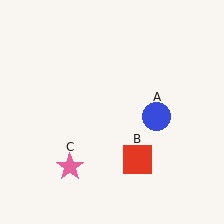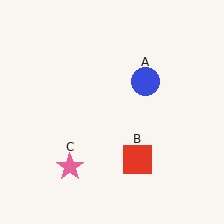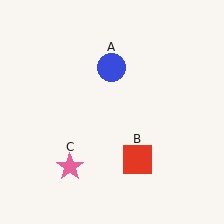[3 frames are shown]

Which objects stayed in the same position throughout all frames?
Red square (object B) and pink star (object C) remained stationary.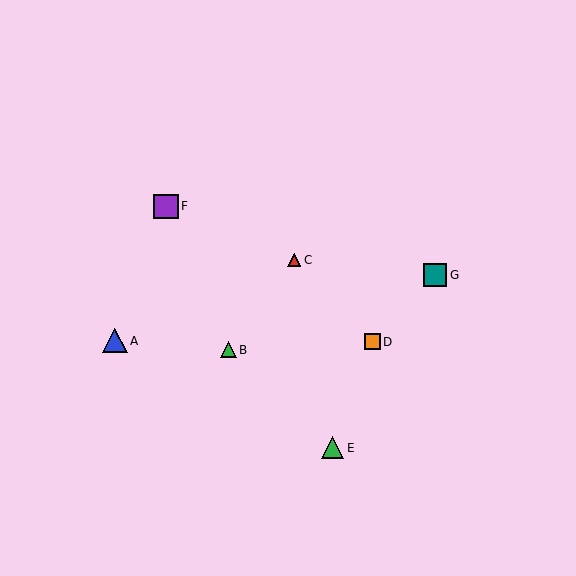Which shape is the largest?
The blue triangle (labeled A) is the largest.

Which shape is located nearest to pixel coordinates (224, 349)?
The green triangle (labeled B) at (228, 350) is nearest to that location.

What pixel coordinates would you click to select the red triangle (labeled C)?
Click at (294, 260) to select the red triangle C.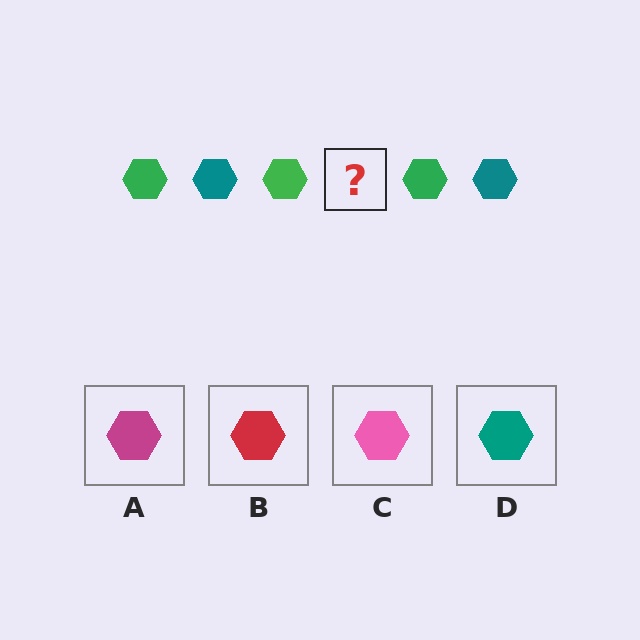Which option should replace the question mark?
Option D.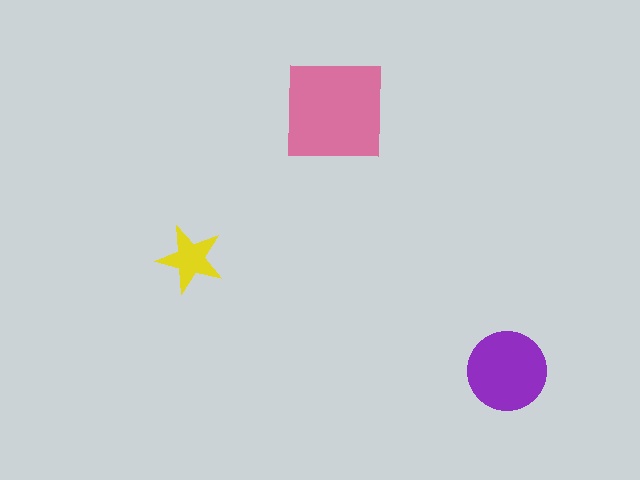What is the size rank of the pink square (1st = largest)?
1st.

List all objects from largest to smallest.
The pink square, the purple circle, the yellow star.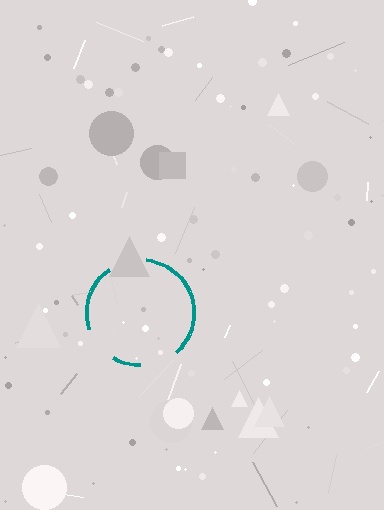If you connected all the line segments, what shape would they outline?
They would outline a circle.